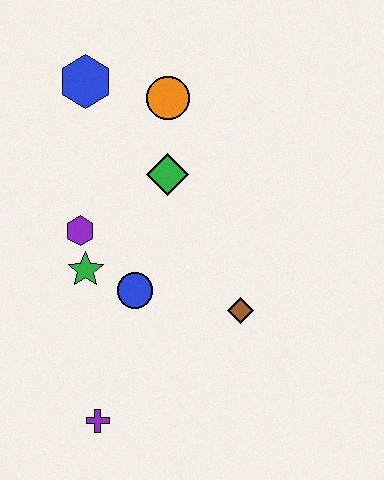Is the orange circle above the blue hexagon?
No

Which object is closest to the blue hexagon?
The orange circle is closest to the blue hexagon.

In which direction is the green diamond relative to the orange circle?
The green diamond is below the orange circle.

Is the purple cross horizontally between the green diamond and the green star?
Yes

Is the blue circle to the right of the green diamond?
No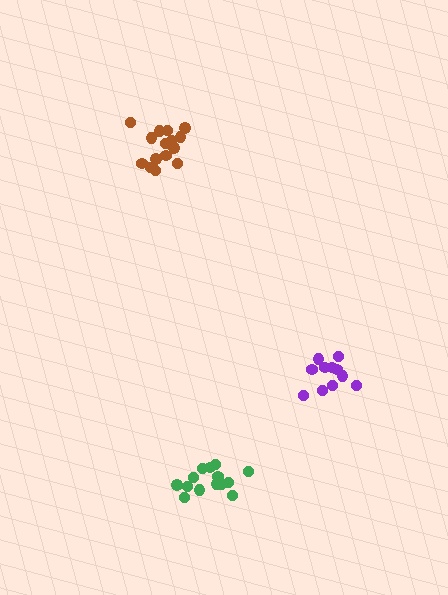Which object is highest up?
The brown cluster is topmost.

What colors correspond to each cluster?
The clusters are colored: purple, brown, green.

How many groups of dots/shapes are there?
There are 3 groups.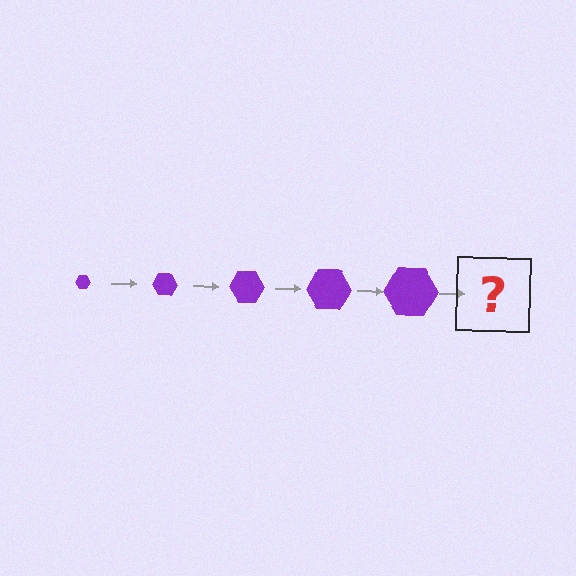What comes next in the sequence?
The next element should be a purple hexagon, larger than the previous one.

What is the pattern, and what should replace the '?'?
The pattern is that the hexagon gets progressively larger each step. The '?' should be a purple hexagon, larger than the previous one.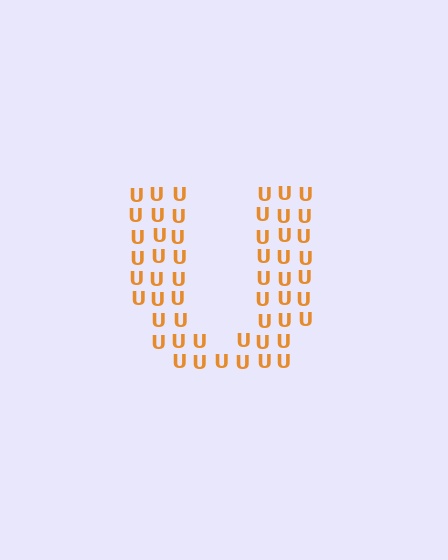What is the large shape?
The large shape is the letter U.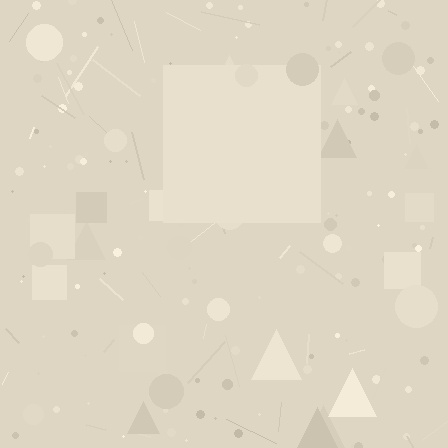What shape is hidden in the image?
A square is hidden in the image.